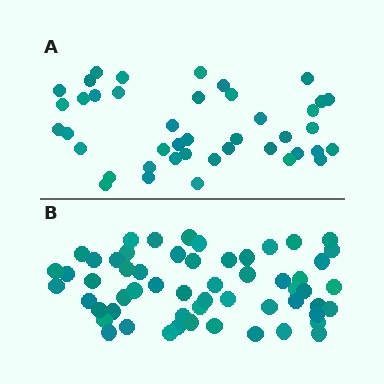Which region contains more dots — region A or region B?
Region B (the bottom region) has more dots.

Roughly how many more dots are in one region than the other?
Region B has approximately 15 more dots than region A.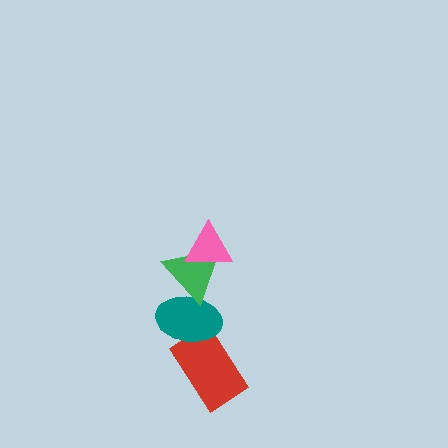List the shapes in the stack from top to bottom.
From top to bottom: the pink triangle, the green triangle, the teal ellipse, the red rectangle.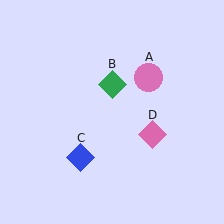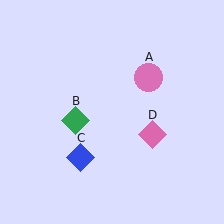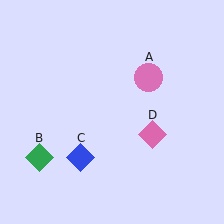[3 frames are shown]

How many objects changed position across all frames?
1 object changed position: green diamond (object B).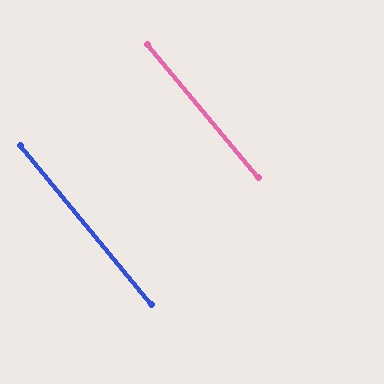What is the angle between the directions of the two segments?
Approximately 0 degrees.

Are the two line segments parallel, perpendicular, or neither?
Parallel — their directions differ by only 0.3°.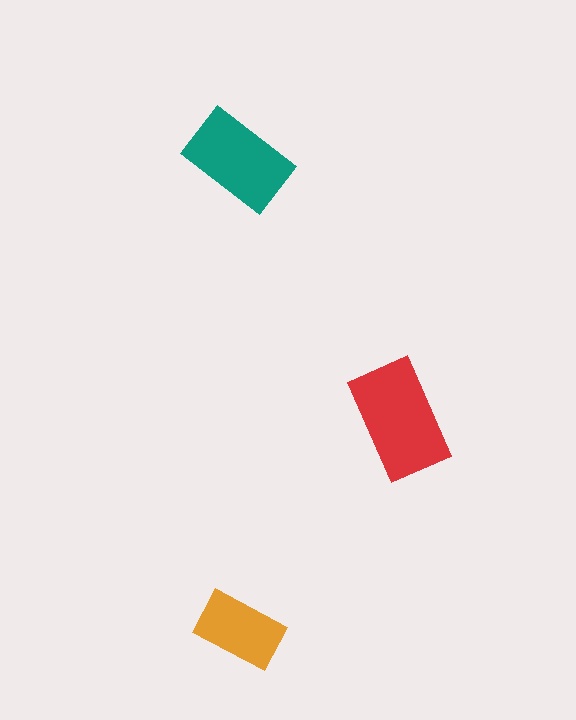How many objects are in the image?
There are 3 objects in the image.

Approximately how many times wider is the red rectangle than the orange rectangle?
About 1.5 times wider.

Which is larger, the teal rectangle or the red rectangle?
The red one.